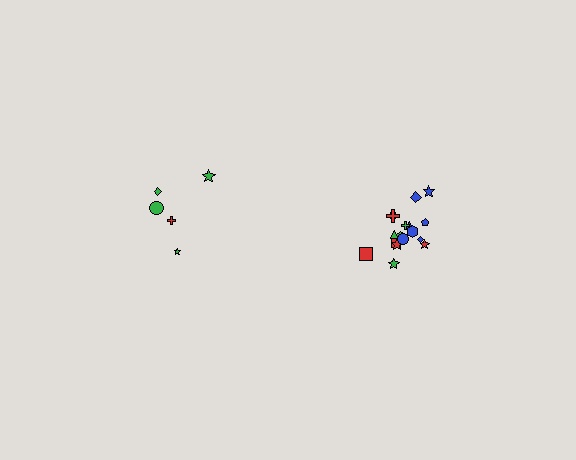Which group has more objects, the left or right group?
The right group.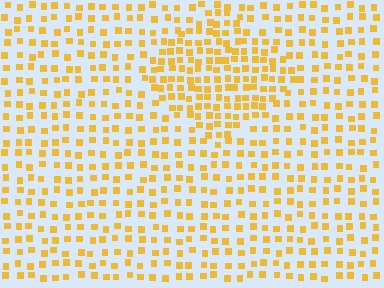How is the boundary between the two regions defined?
The boundary is defined by a change in element density (approximately 1.8x ratio). All elements are the same color, size, and shape.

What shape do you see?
I see a diamond.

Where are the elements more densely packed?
The elements are more densely packed inside the diamond boundary.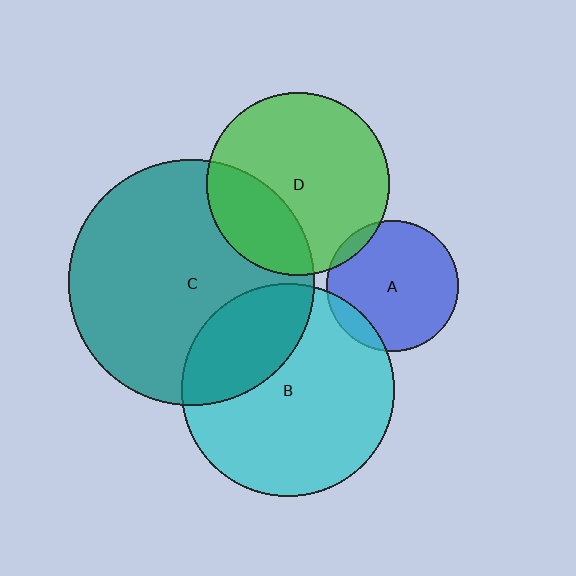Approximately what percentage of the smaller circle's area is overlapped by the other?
Approximately 10%.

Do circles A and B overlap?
Yes.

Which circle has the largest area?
Circle C (teal).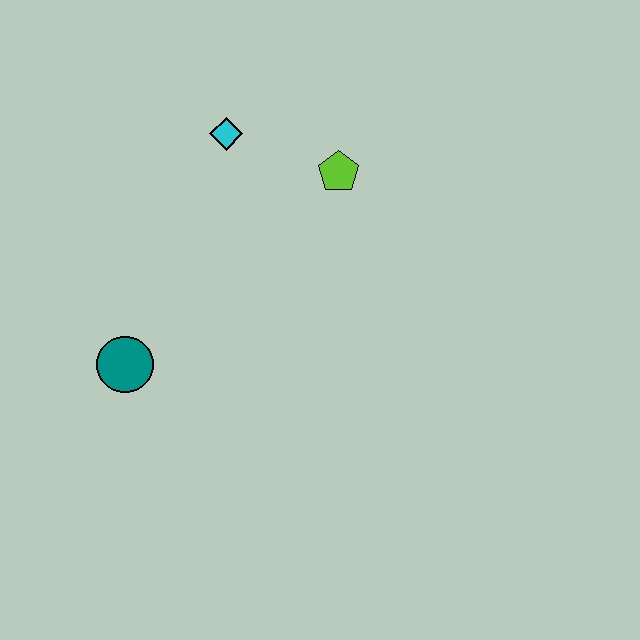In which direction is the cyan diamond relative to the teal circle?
The cyan diamond is above the teal circle.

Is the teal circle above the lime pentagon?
No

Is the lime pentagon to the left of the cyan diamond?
No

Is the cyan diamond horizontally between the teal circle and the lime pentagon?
Yes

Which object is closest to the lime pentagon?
The cyan diamond is closest to the lime pentagon.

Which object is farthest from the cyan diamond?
The teal circle is farthest from the cyan diamond.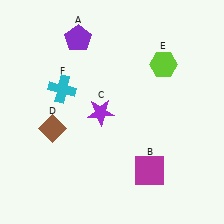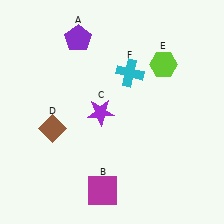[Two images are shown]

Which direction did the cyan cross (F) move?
The cyan cross (F) moved right.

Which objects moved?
The objects that moved are: the magenta square (B), the cyan cross (F).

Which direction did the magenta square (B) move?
The magenta square (B) moved left.